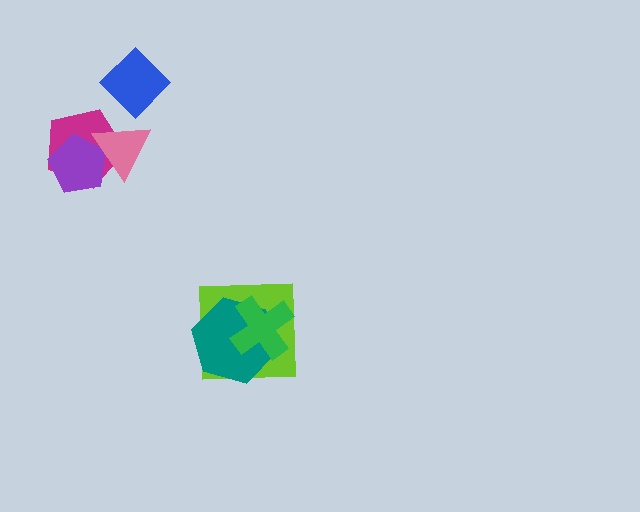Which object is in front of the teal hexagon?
The green cross is in front of the teal hexagon.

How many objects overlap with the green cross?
2 objects overlap with the green cross.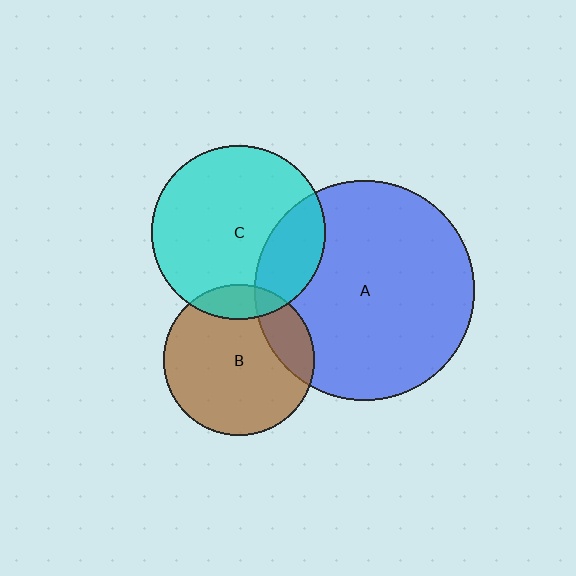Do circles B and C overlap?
Yes.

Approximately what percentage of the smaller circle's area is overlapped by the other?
Approximately 15%.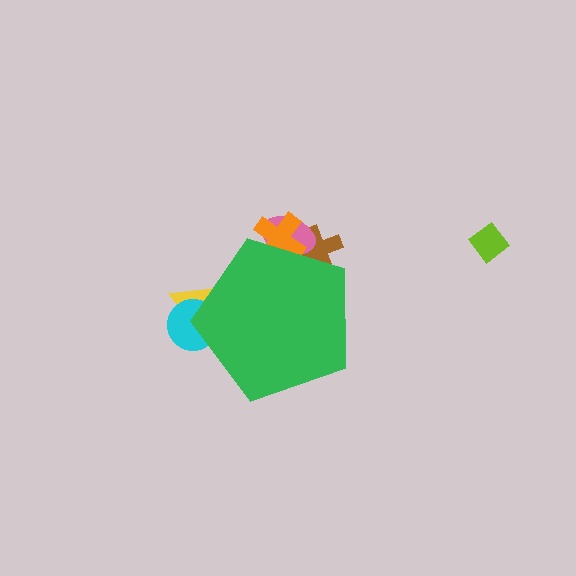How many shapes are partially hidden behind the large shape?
5 shapes are partially hidden.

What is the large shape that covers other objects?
A green pentagon.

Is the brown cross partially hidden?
Yes, the brown cross is partially hidden behind the green pentagon.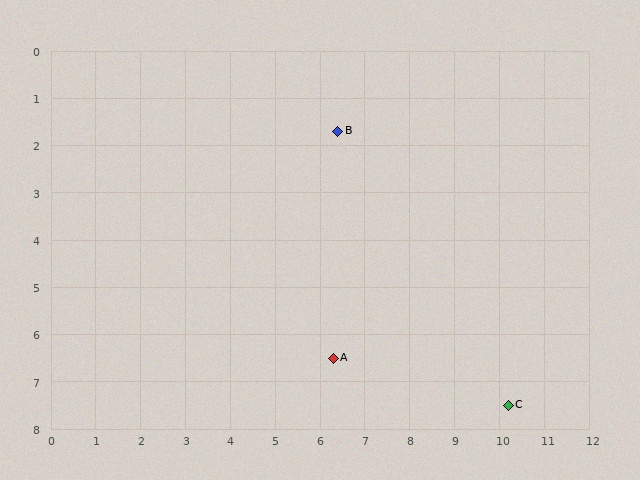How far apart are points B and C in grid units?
Points B and C are about 6.9 grid units apart.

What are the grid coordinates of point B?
Point B is at approximately (6.4, 1.7).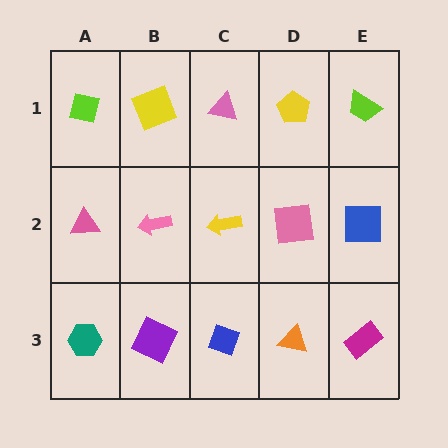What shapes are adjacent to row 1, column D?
A pink square (row 2, column D), a pink triangle (row 1, column C), a lime trapezoid (row 1, column E).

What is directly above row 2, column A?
A lime square.